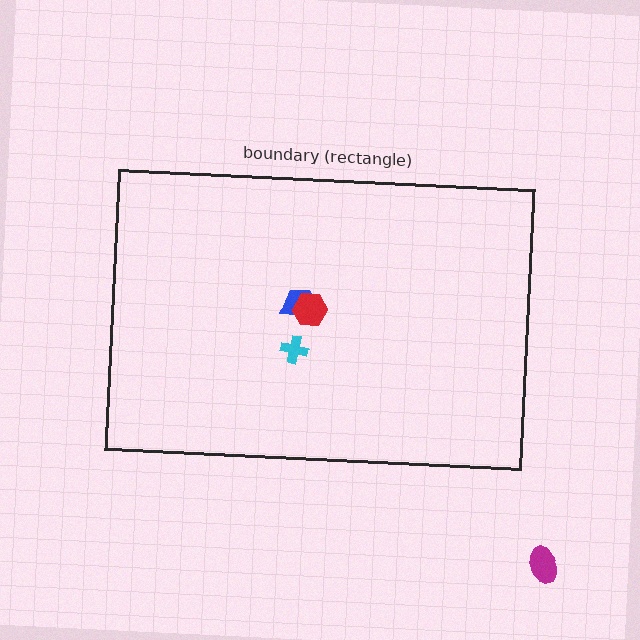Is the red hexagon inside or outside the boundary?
Inside.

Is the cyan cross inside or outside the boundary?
Inside.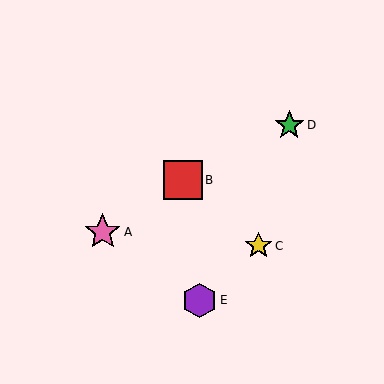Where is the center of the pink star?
The center of the pink star is at (103, 232).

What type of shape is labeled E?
Shape E is a purple hexagon.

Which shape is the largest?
The red square (labeled B) is the largest.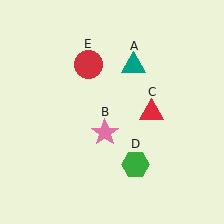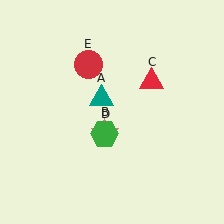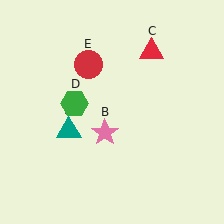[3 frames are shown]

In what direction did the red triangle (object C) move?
The red triangle (object C) moved up.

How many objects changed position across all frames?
3 objects changed position: teal triangle (object A), red triangle (object C), green hexagon (object D).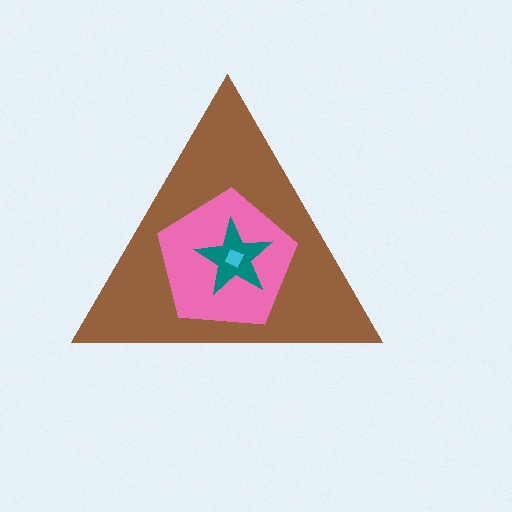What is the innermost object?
The cyan square.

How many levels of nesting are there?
4.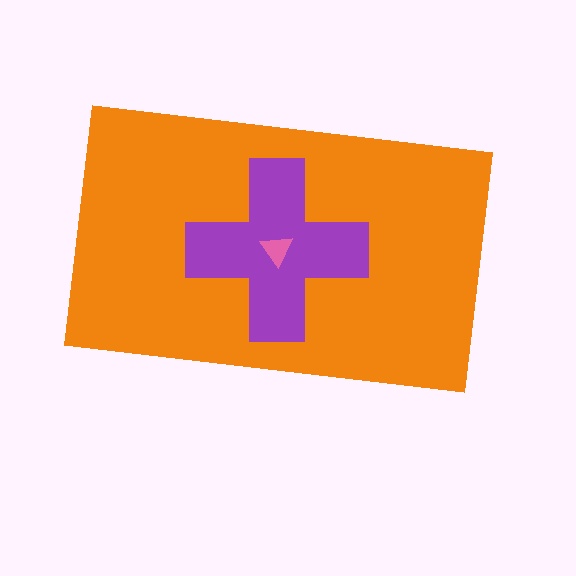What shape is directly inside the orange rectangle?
The purple cross.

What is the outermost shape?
The orange rectangle.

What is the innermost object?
The pink triangle.